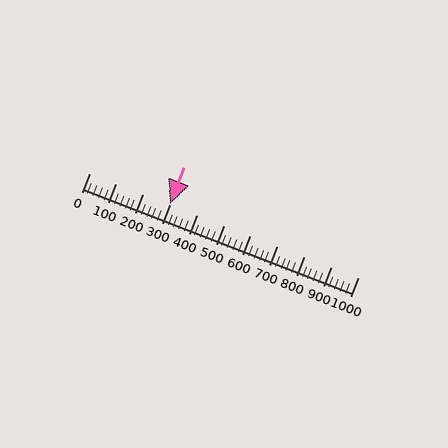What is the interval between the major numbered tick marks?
The major tick marks are spaced 100 units apart.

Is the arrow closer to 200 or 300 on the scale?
The arrow is closer to 300.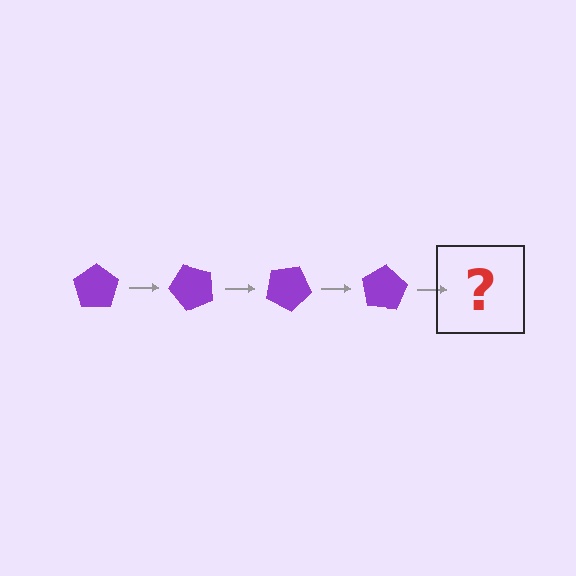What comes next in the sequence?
The next element should be a purple pentagon rotated 200 degrees.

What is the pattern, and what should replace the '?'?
The pattern is that the pentagon rotates 50 degrees each step. The '?' should be a purple pentagon rotated 200 degrees.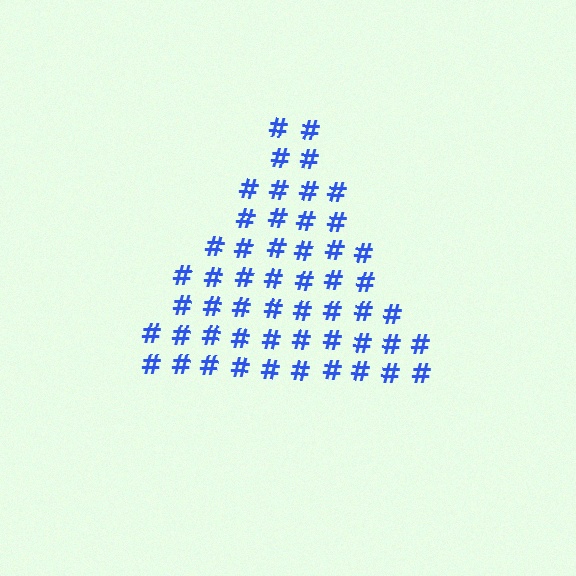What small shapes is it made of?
It is made of small hash symbols.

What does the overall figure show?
The overall figure shows a triangle.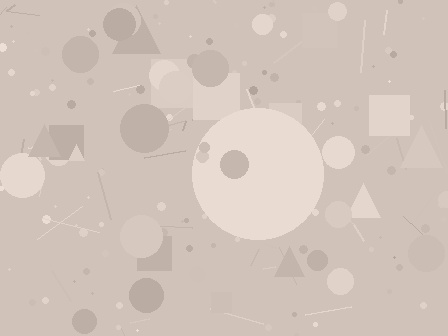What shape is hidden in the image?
A circle is hidden in the image.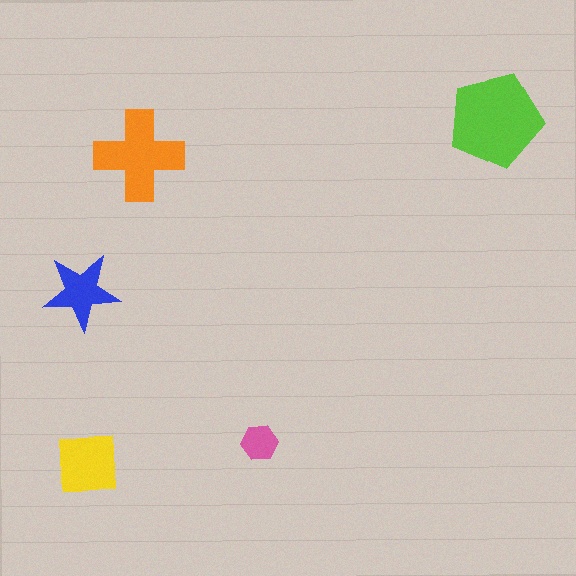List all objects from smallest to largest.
The pink hexagon, the blue star, the yellow square, the orange cross, the lime pentagon.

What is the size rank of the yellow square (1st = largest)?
3rd.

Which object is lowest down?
The yellow square is bottommost.